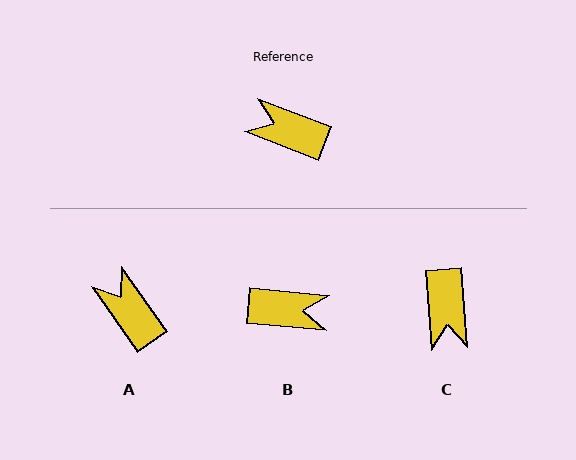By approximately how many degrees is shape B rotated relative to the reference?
Approximately 164 degrees clockwise.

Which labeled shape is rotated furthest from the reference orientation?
B, about 164 degrees away.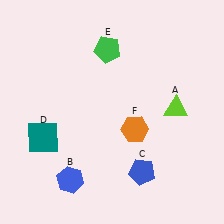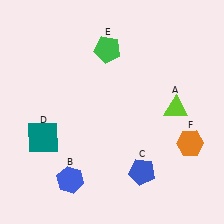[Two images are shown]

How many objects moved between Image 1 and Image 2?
1 object moved between the two images.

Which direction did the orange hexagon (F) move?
The orange hexagon (F) moved right.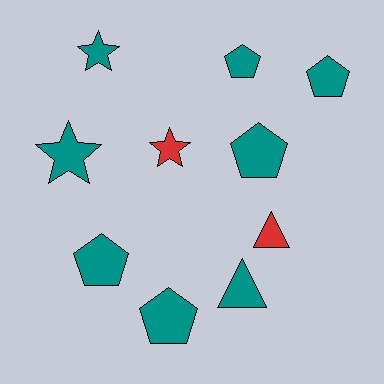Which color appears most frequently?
Teal, with 8 objects.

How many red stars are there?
There is 1 red star.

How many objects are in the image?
There are 10 objects.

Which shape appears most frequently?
Pentagon, with 5 objects.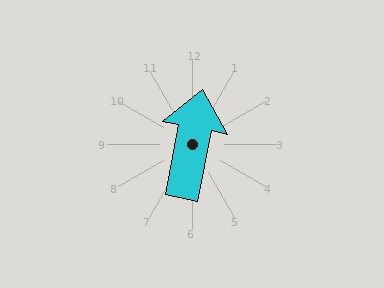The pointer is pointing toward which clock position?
Roughly 12 o'clock.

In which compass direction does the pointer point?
North.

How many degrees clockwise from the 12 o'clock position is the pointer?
Approximately 11 degrees.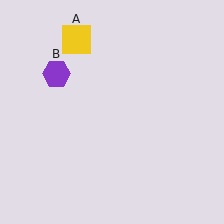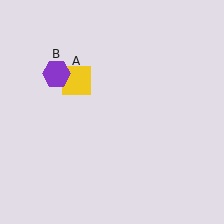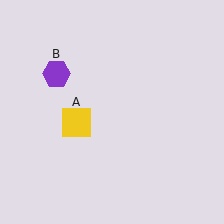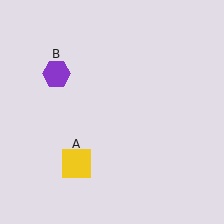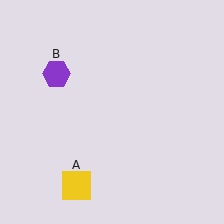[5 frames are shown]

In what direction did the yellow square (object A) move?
The yellow square (object A) moved down.